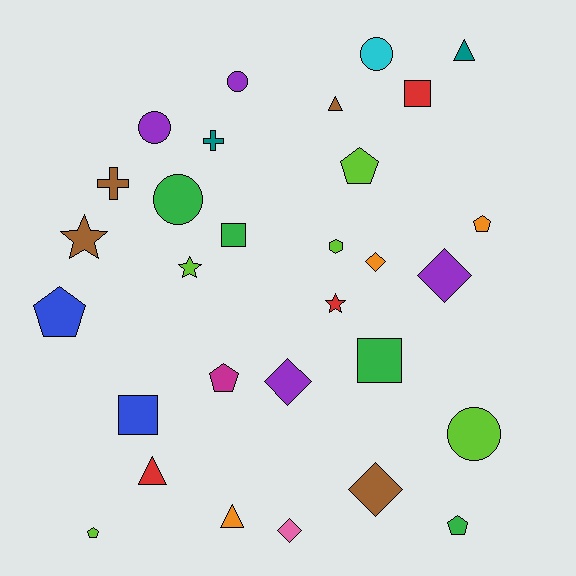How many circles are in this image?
There are 5 circles.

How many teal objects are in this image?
There are 2 teal objects.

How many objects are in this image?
There are 30 objects.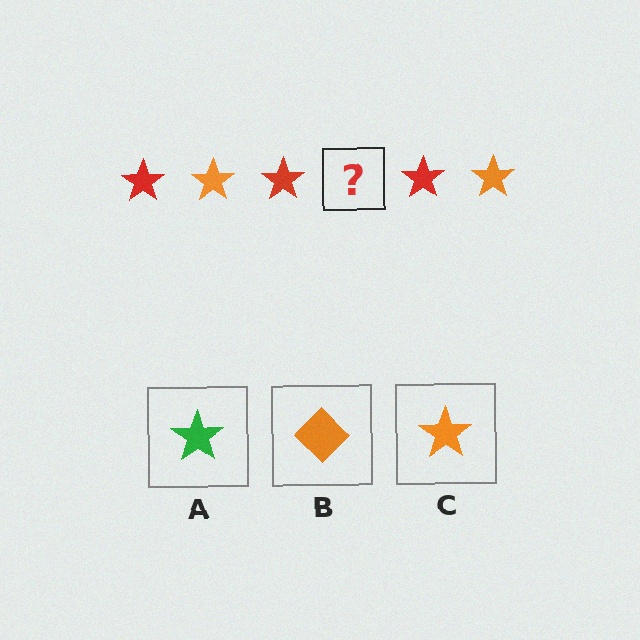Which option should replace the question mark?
Option C.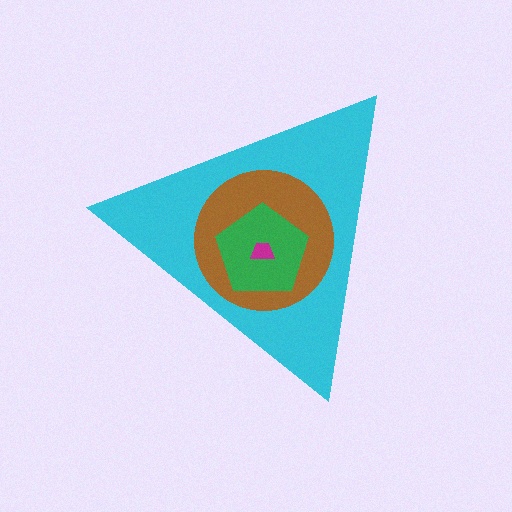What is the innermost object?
The magenta trapezoid.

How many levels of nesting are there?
4.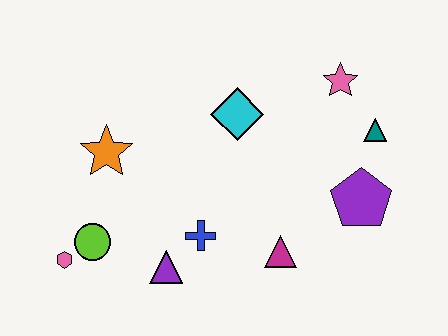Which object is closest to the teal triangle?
The pink star is closest to the teal triangle.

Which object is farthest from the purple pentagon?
The pink hexagon is farthest from the purple pentagon.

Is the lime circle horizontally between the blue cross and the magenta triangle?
No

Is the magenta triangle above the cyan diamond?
No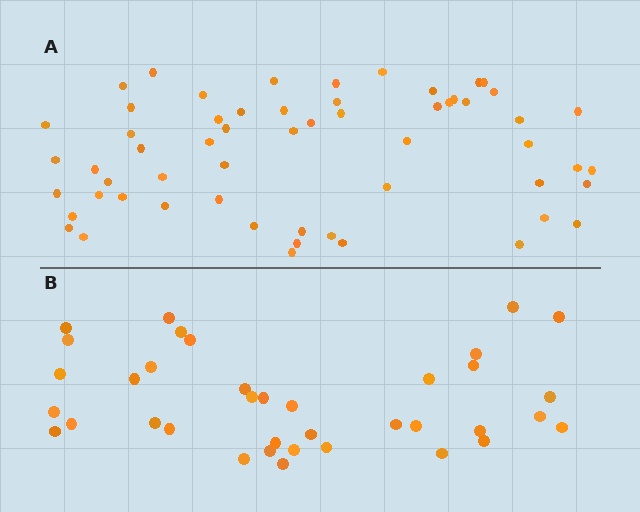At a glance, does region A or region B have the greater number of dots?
Region A (the top region) has more dots.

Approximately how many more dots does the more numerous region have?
Region A has approximately 20 more dots than region B.